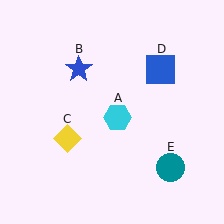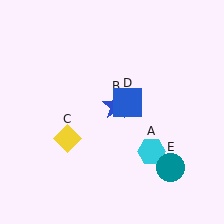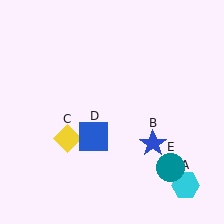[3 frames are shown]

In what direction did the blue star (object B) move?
The blue star (object B) moved down and to the right.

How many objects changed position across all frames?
3 objects changed position: cyan hexagon (object A), blue star (object B), blue square (object D).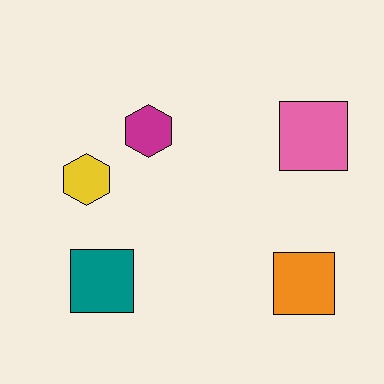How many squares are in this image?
There are 3 squares.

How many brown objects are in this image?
There are no brown objects.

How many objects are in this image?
There are 5 objects.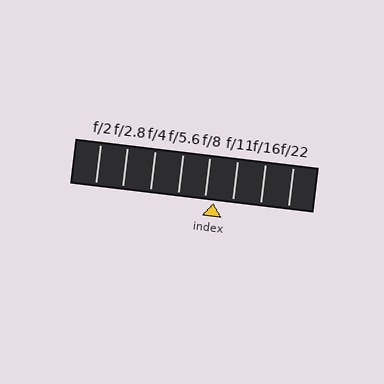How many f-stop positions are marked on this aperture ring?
There are 8 f-stop positions marked.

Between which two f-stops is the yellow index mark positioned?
The index mark is between f/8 and f/11.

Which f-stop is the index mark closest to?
The index mark is closest to f/8.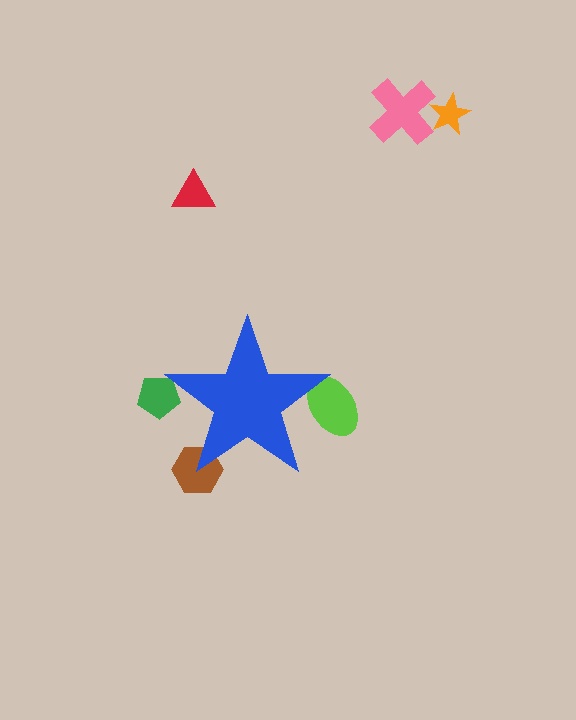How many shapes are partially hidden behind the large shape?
3 shapes are partially hidden.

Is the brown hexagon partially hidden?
Yes, the brown hexagon is partially hidden behind the blue star.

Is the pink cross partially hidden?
No, the pink cross is fully visible.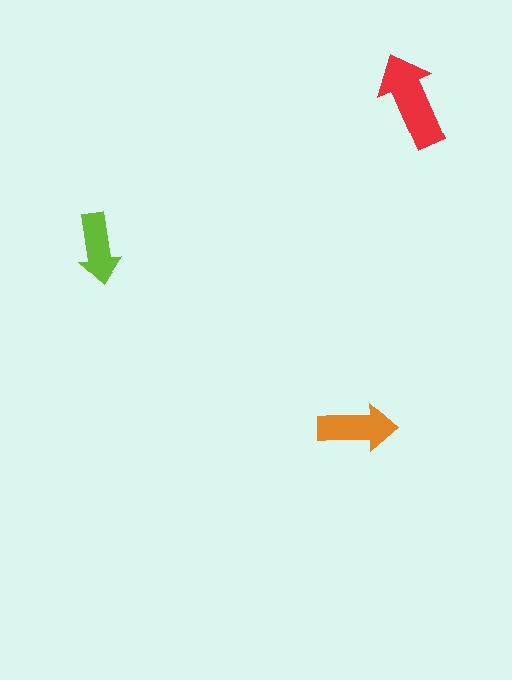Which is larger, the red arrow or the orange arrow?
The red one.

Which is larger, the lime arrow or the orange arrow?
The orange one.